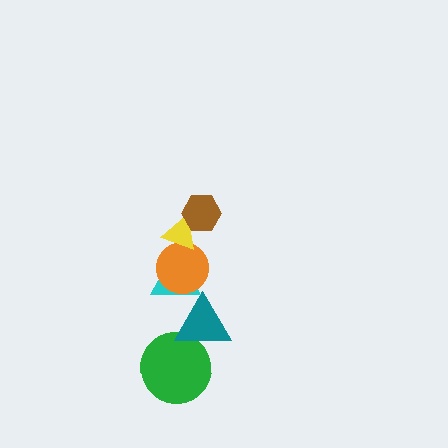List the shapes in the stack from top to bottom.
From top to bottom: the brown hexagon, the yellow triangle, the orange circle, the cyan triangle, the teal triangle, the green circle.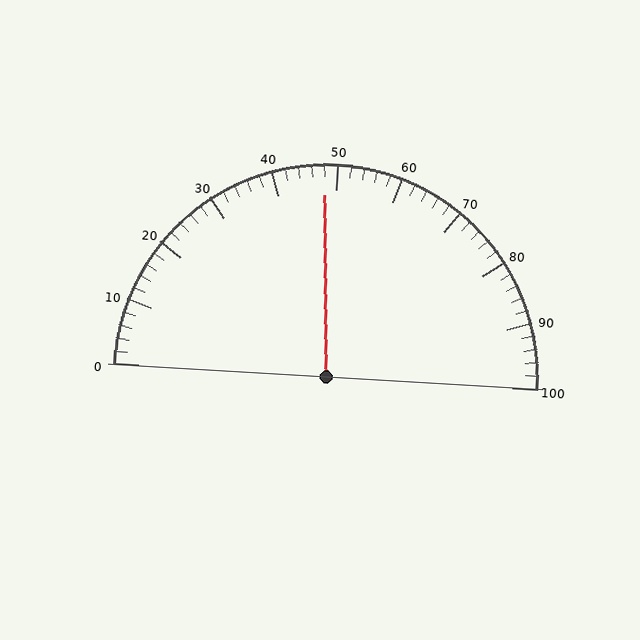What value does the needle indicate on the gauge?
The needle indicates approximately 48.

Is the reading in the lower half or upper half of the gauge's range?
The reading is in the lower half of the range (0 to 100).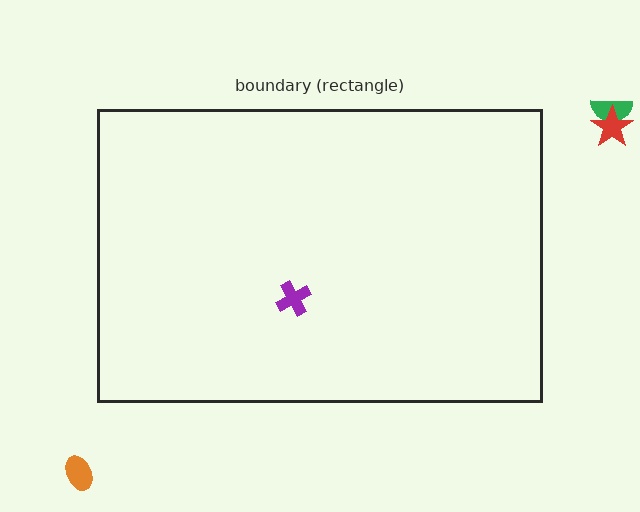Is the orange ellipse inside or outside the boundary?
Outside.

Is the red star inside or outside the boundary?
Outside.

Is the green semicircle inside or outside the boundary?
Outside.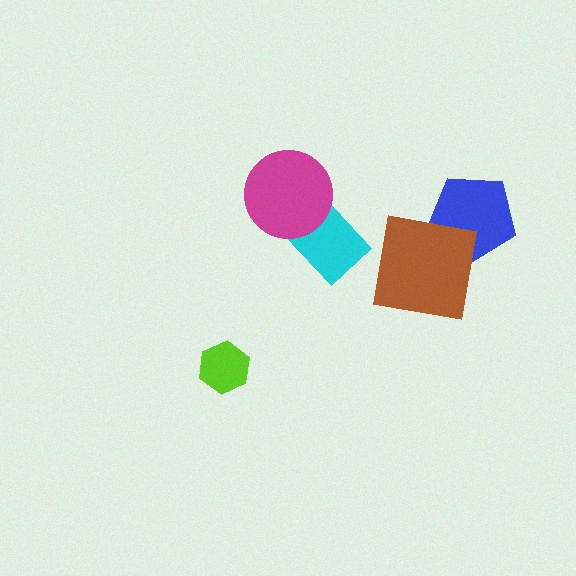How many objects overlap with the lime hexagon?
0 objects overlap with the lime hexagon.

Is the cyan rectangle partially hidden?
Yes, it is partially covered by another shape.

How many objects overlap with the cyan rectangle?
1 object overlaps with the cyan rectangle.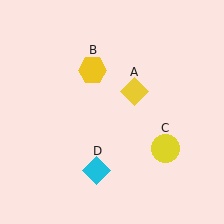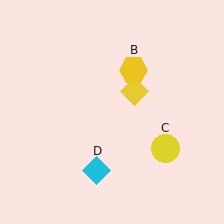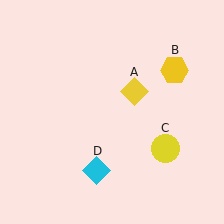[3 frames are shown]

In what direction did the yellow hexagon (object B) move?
The yellow hexagon (object B) moved right.